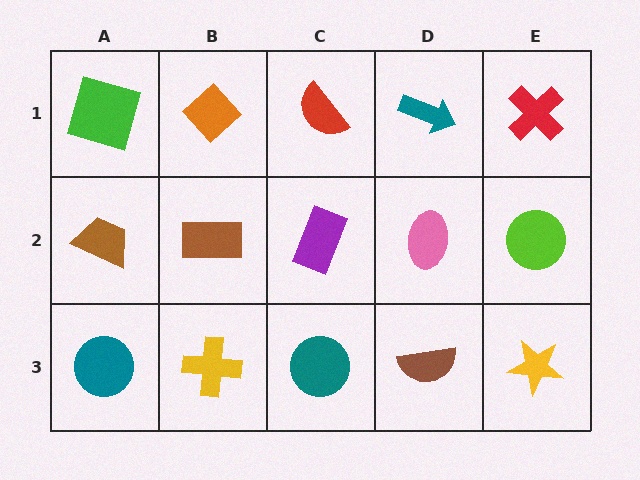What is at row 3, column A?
A teal circle.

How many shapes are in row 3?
5 shapes.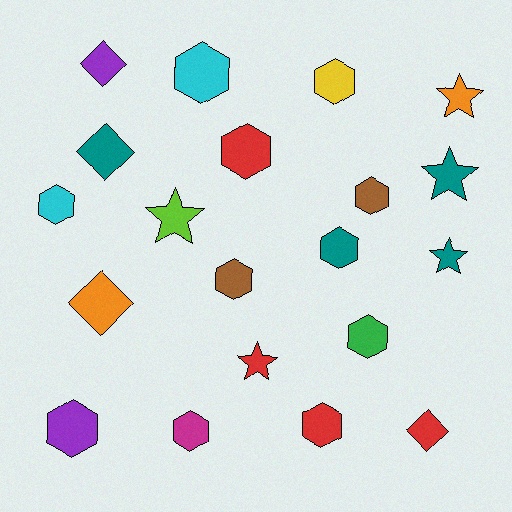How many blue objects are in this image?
There are no blue objects.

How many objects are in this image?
There are 20 objects.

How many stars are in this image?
There are 5 stars.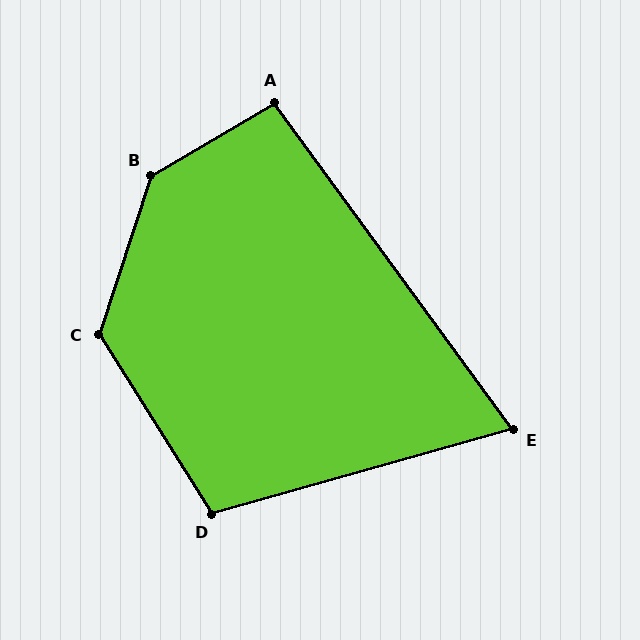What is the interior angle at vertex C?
Approximately 129 degrees (obtuse).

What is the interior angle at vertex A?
Approximately 95 degrees (obtuse).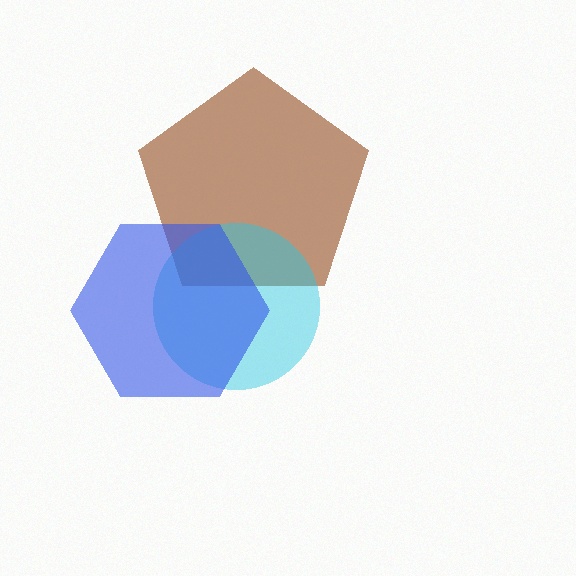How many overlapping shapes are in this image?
There are 3 overlapping shapes in the image.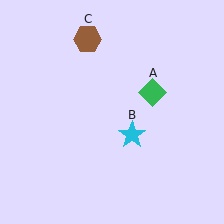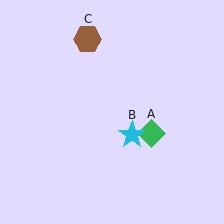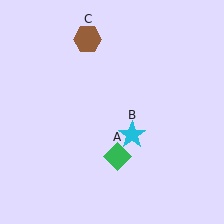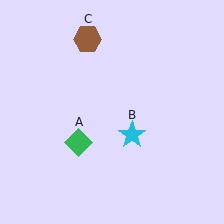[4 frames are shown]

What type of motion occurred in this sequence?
The green diamond (object A) rotated clockwise around the center of the scene.